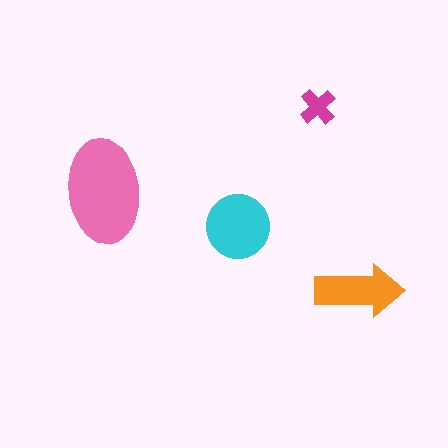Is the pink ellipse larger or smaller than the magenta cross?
Larger.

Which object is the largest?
The pink ellipse.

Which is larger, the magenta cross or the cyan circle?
The cyan circle.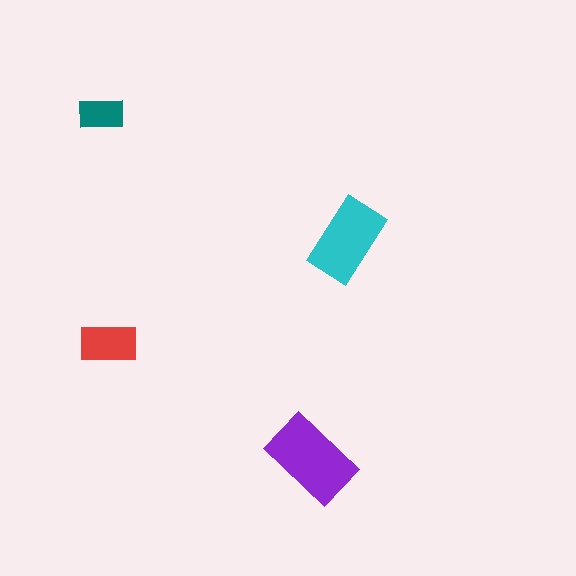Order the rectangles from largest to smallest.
the purple one, the cyan one, the red one, the teal one.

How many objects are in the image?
There are 4 objects in the image.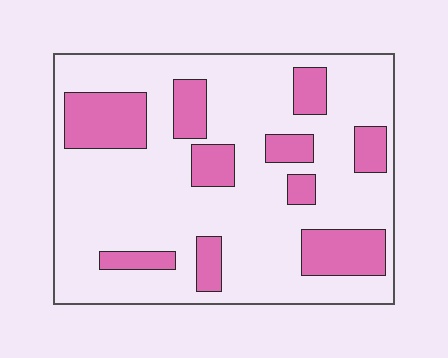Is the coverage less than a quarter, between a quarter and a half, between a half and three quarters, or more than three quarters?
Less than a quarter.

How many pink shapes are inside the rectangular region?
10.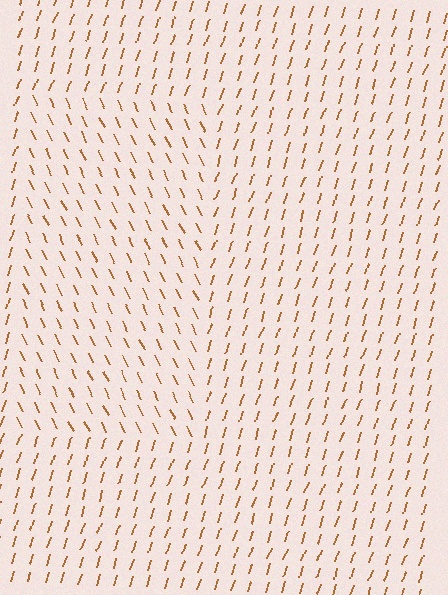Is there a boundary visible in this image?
Yes, there is a texture boundary formed by a change in line orientation.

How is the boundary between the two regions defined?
The boundary is defined purely by a change in line orientation (approximately 45 degrees difference). All lines are the same color and thickness.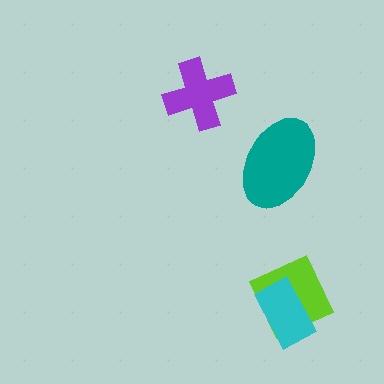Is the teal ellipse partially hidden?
No, no other shape covers it.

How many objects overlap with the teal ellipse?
0 objects overlap with the teal ellipse.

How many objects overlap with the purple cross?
0 objects overlap with the purple cross.